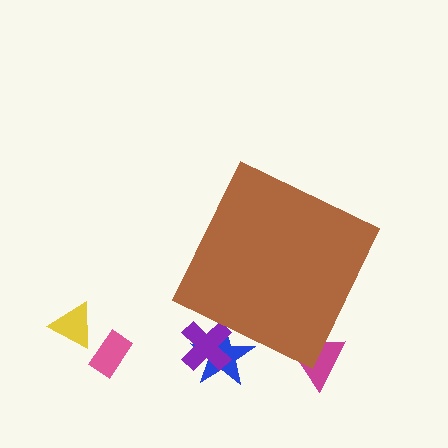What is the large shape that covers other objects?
A brown diamond.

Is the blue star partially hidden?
Yes, the blue star is partially hidden behind the brown diamond.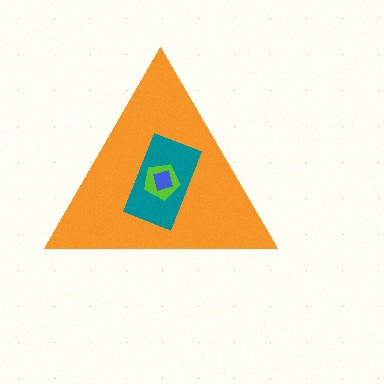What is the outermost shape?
The orange triangle.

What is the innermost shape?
The blue diamond.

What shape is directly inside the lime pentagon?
The blue diamond.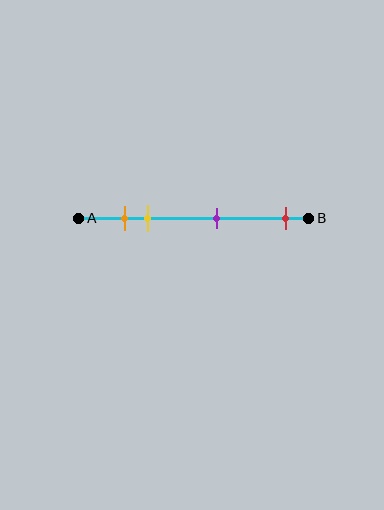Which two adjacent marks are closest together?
The orange and yellow marks are the closest adjacent pair.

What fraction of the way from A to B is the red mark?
The red mark is approximately 90% (0.9) of the way from A to B.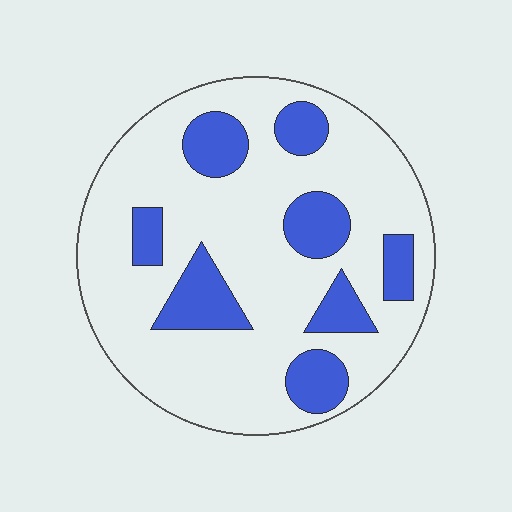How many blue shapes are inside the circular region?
8.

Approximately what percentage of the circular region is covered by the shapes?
Approximately 25%.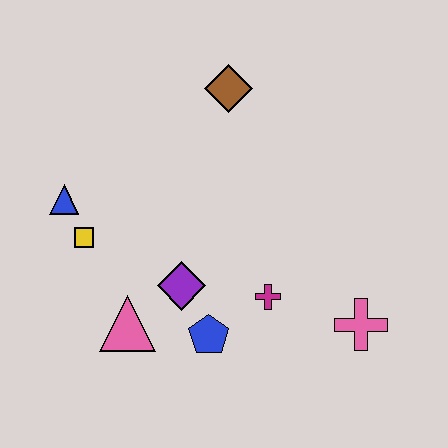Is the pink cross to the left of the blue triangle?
No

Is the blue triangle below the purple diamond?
No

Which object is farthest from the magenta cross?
The blue triangle is farthest from the magenta cross.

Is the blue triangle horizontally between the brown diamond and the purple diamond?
No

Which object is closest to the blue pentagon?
The purple diamond is closest to the blue pentagon.